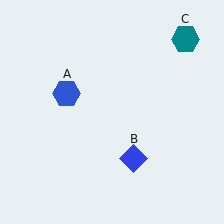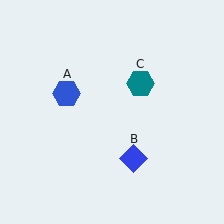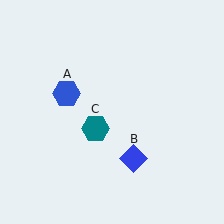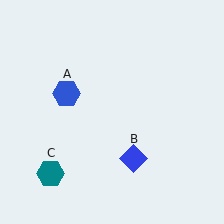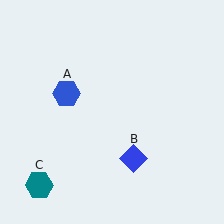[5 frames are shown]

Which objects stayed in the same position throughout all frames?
Blue hexagon (object A) and blue diamond (object B) remained stationary.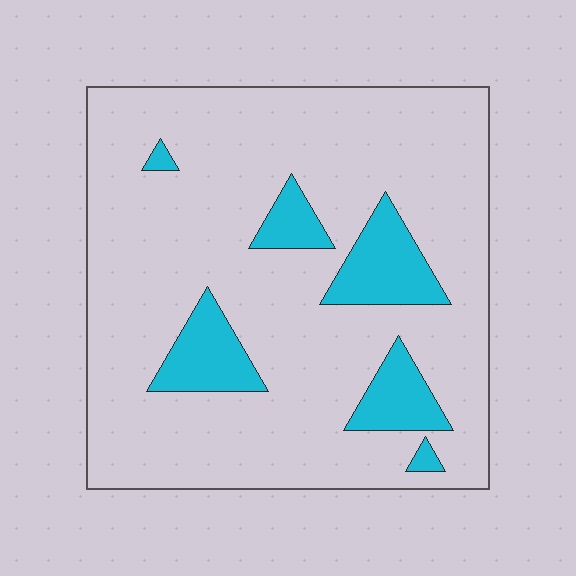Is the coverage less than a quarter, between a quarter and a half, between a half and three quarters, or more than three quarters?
Less than a quarter.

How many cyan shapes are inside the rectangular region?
6.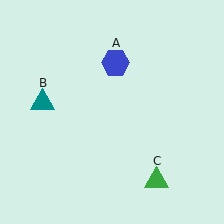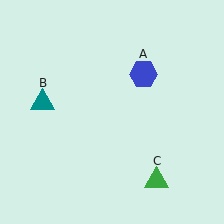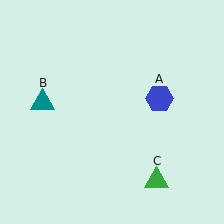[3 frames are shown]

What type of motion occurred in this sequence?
The blue hexagon (object A) rotated clockwise around the center of the scene.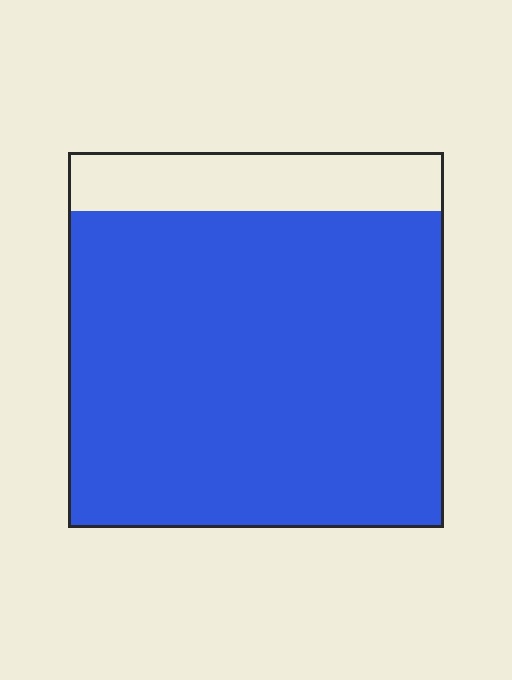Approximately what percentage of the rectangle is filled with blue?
Approximately 85%.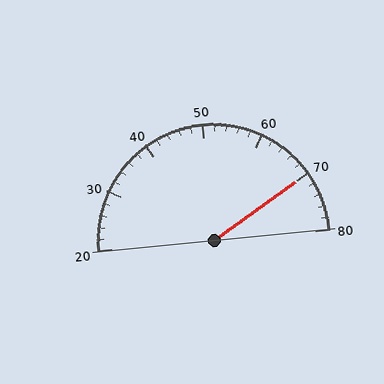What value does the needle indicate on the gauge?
The needle indicates approximately 70.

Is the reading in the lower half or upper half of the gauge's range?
The reading is in the upper half of the range (20 to 80).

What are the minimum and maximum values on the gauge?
The gauge ranges from 20 to 80.